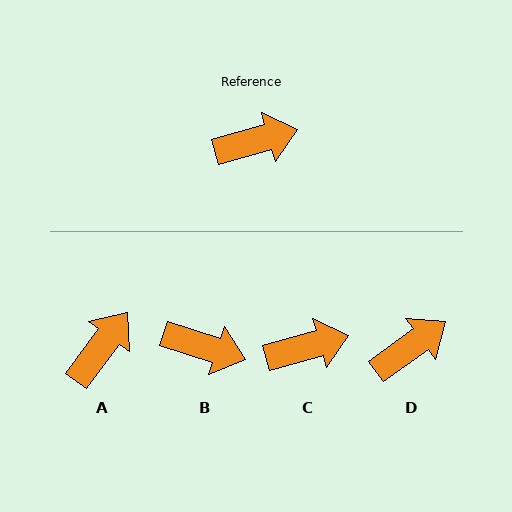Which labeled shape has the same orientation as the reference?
C.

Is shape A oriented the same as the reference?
No, it is off by about 38 degrees.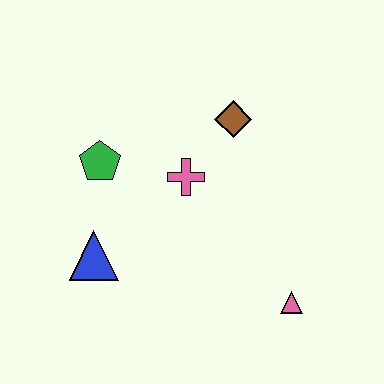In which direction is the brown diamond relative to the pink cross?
The brown diamond is above the pink cross.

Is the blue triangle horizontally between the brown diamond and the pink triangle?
No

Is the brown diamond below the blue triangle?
No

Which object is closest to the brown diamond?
The pink cross is closest to the brown diamond.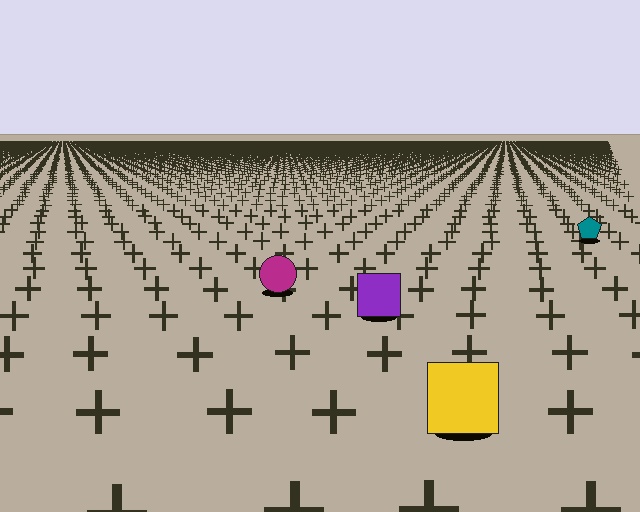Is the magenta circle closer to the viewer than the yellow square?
No. The yellow square is closer — you can tell from the texture gradient: the ground texture is coarser near it.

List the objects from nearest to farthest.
From nearest to farthest: the yellow square, the purple square, the magenta circle, the teal pentagon.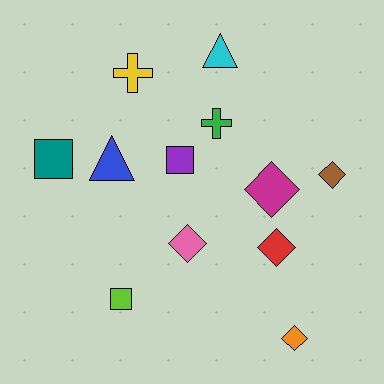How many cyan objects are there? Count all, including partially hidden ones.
There is 1 cyan object.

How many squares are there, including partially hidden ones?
There are 3 squares.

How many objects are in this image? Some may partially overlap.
There are 12 objects.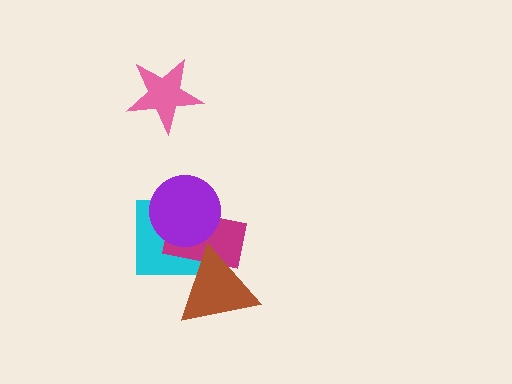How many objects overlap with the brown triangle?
2 objects overlap with the brown triangle.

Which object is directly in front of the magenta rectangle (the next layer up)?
The purple circle is directly in front of the magenta rectangle.